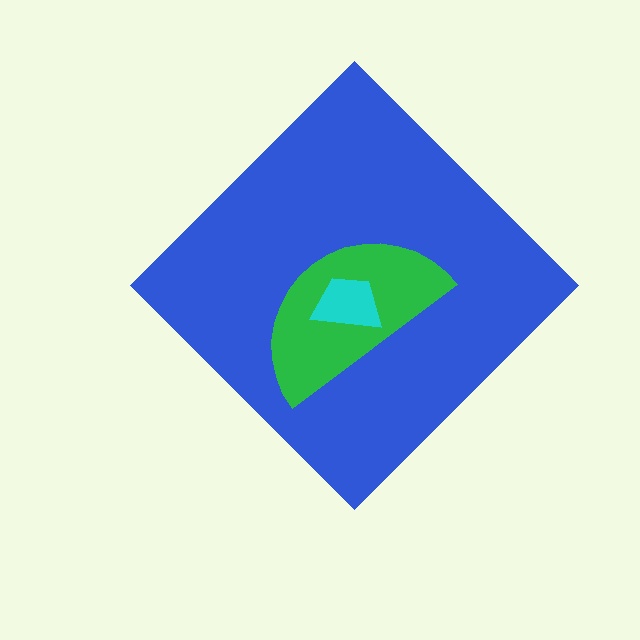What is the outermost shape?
The blue diamond.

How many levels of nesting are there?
3.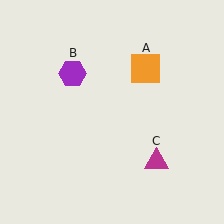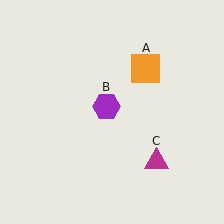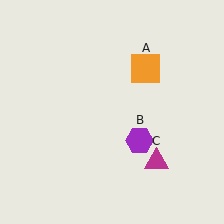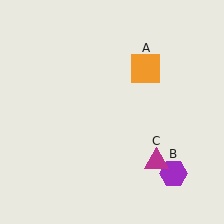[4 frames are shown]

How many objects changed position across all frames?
1 object changed position: purple hexagon (object B).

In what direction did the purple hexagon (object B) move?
The purple hexagon (object B) moved down and to the right.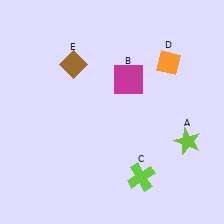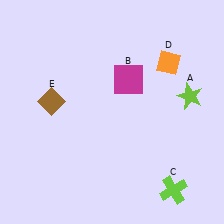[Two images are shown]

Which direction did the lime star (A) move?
The lime star (A) moved up.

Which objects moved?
The objects that moved are: the lime star (A), the lime cross (C), the brown diamond (E).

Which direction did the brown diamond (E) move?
The brown diamond (E) moved down.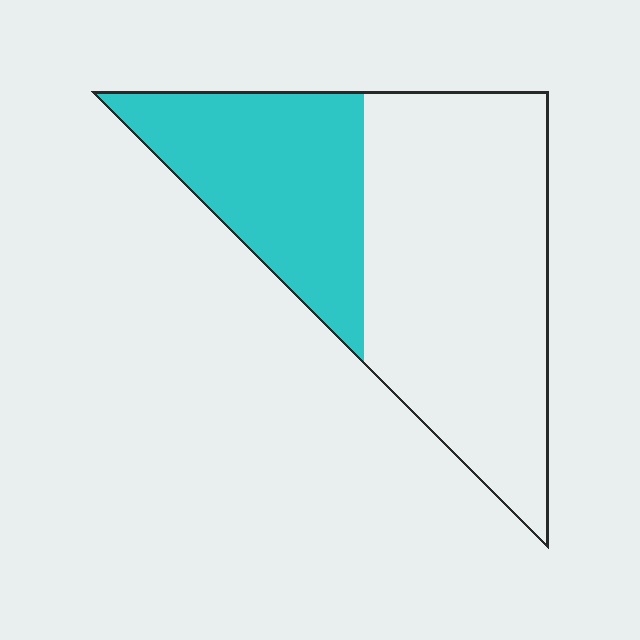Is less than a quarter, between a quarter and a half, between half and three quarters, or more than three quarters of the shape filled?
Between a quarter and a half.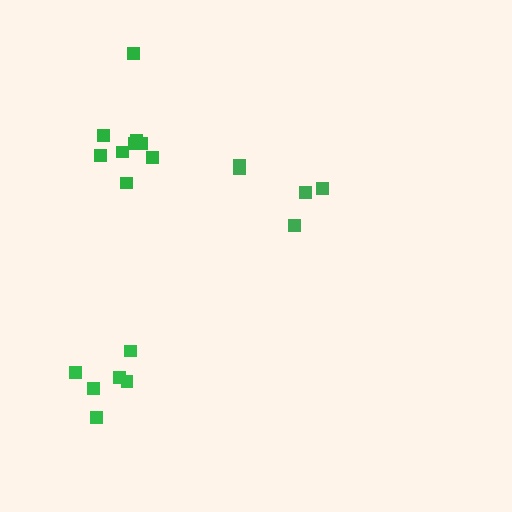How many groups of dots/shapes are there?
There are 3 groups.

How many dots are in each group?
Group 1: 6 dots, Group 2: 9 dots, Group 3: 5 dots (20 total).